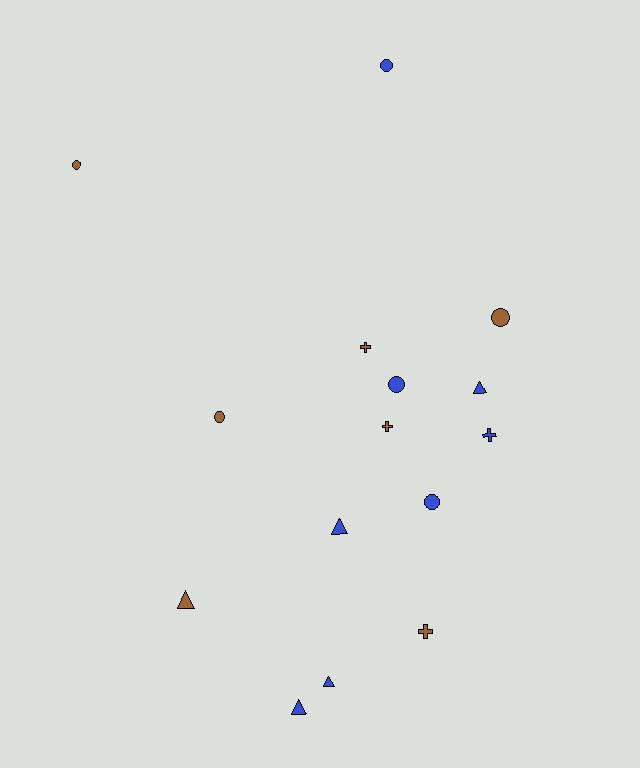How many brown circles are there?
There are 3 brown circles.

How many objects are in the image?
There are 15 objects.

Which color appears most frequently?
Blue, with 8 objects.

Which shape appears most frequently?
Circle, with 6 objects.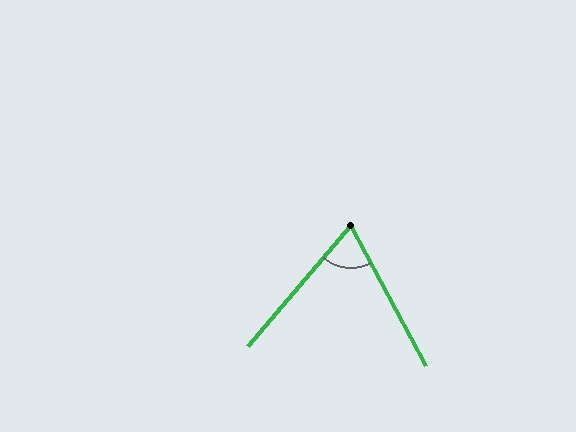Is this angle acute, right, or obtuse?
It is acute.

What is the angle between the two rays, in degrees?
Approximately 69 degrees.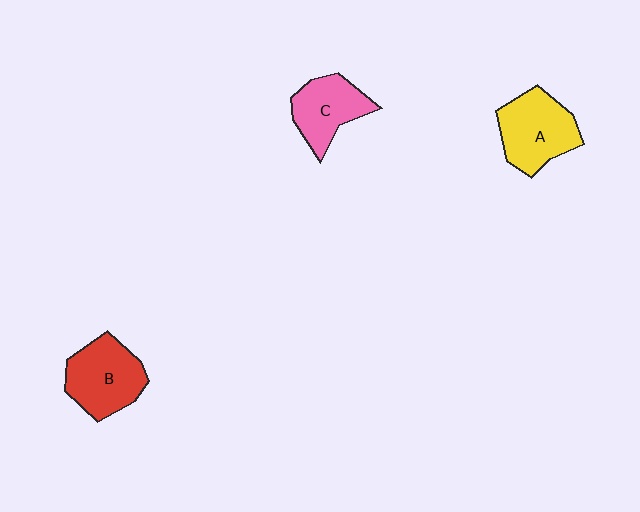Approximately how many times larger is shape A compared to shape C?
Approximately 1.2 times.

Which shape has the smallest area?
Shape C (pink).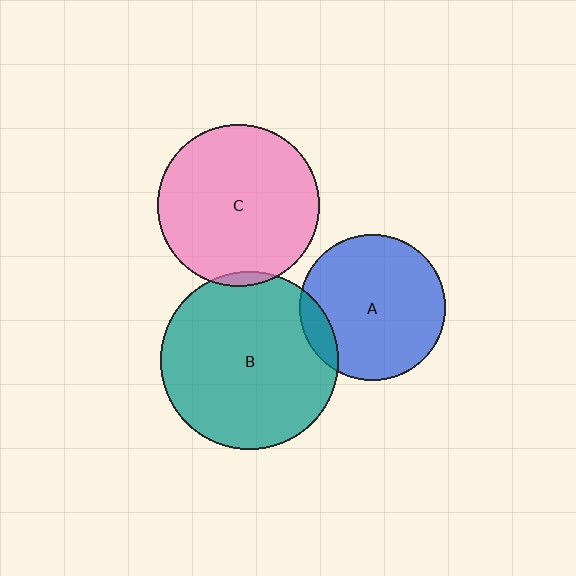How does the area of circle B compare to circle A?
Approximately 1.5 times.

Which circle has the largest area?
Circle B (teal).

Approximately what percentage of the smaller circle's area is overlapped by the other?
Approximately 5%.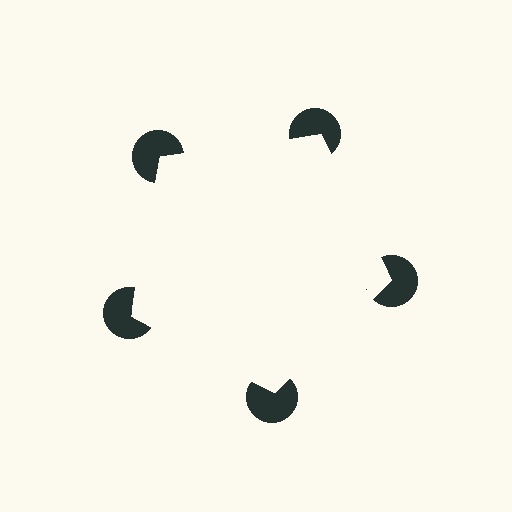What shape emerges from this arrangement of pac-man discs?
An illusory pentagon — its edges are inferred from the aligned wedge cuts in the pac-man discs, not physically drawn.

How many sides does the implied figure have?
5 sides.